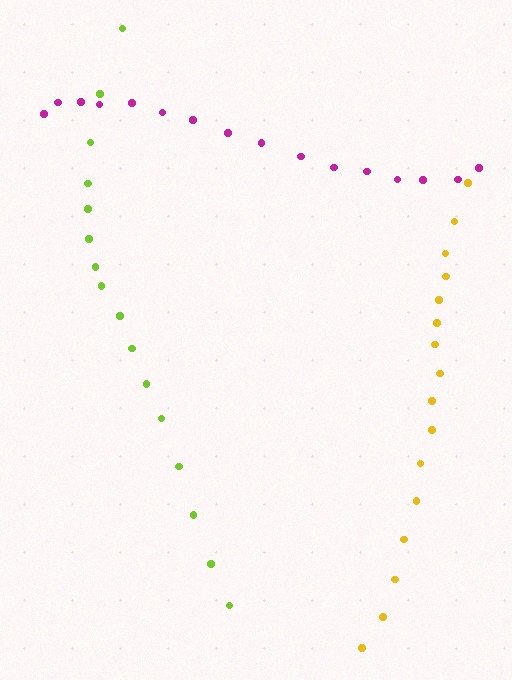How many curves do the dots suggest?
There are 3 distinct paths.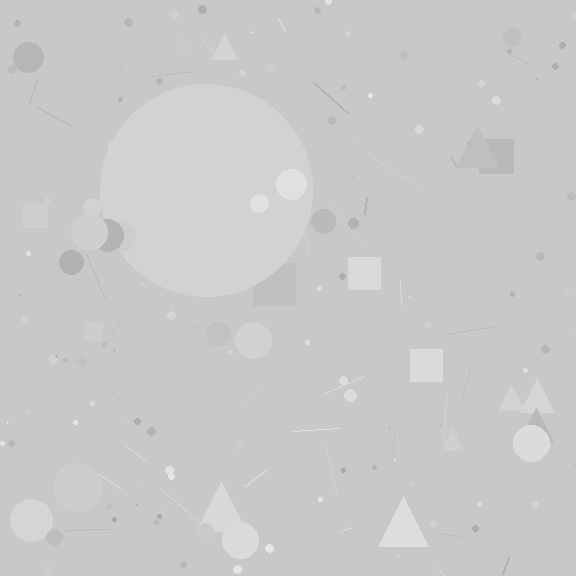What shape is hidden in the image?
A circle is hidden in the image.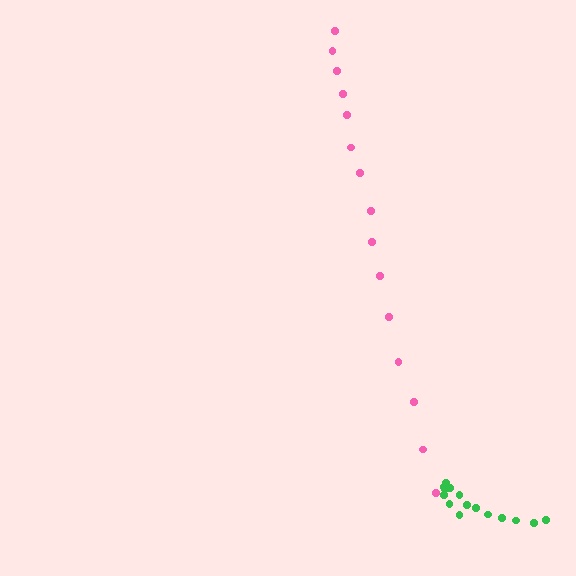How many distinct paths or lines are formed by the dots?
There are 2 distinct paths.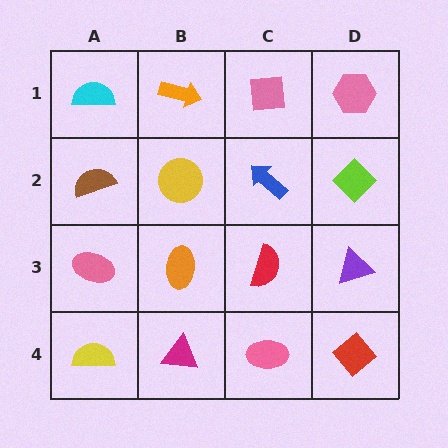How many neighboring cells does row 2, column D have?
3.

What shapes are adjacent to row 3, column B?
A yellow circle (row 2, column B), a magenta triangle (row 4, column B), a pink ellipse (row 3, column A), a red semicircle (row 3, column C).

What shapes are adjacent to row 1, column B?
A yellow circle (row 2, column B), a cyan semicircle (row 1, column A), a pink square (row 1, column C).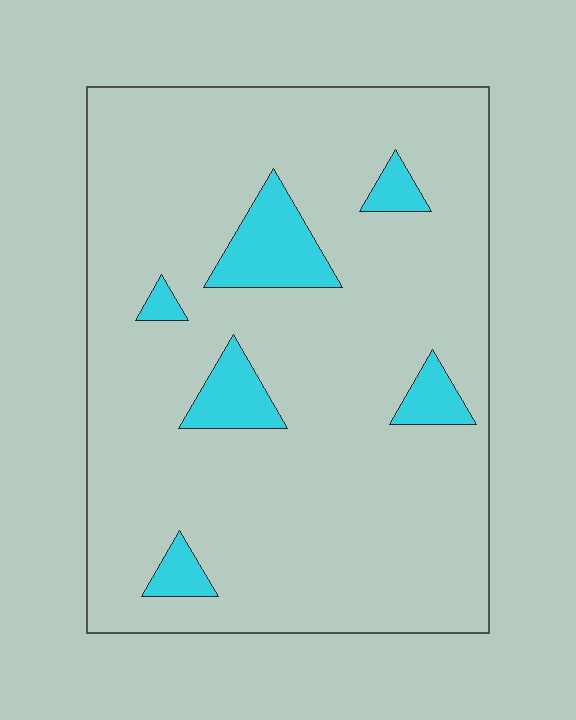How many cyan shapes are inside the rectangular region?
6.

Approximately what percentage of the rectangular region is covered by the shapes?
Approximately 10%.